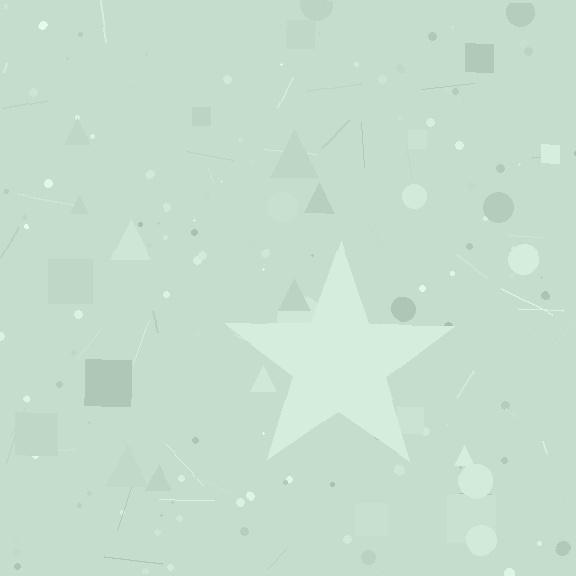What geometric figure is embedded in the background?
A star is embedded in the background.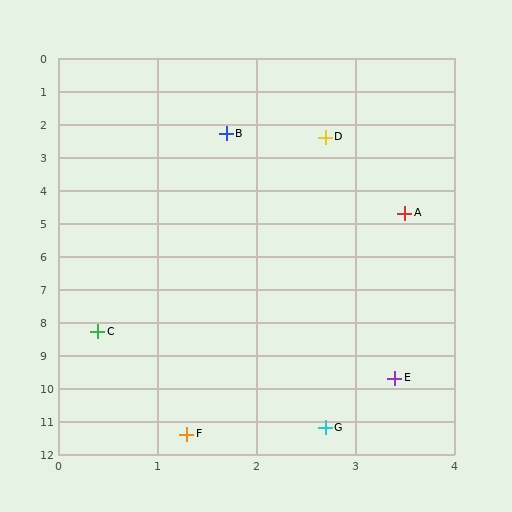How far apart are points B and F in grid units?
Points B and F are about 9.1 grid units apart.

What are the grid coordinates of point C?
Point C is at approximately (0.4, 8.3).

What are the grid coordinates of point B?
Point B is at approximately (1.7, 2.3).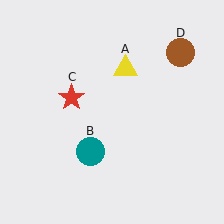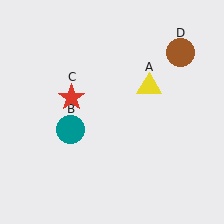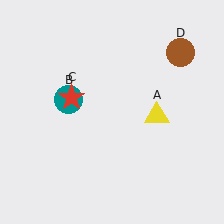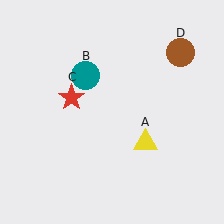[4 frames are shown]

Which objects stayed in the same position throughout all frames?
Red star (object C) and brown circle (object D) remained stationary.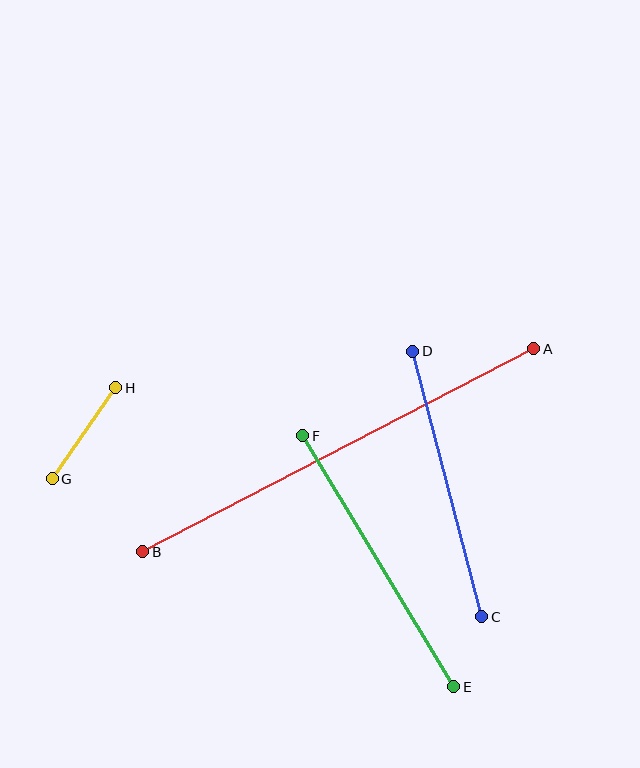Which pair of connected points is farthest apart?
Points A and B are farthest apart.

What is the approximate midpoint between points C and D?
The midpoint is at approximately (447, 484) pixels.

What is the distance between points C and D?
The distance is approximately 274 pixels.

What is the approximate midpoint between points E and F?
The midpoint is at approximately (378, 561) pixels.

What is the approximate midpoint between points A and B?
The midpoint is at approximately (338, 450) pixels.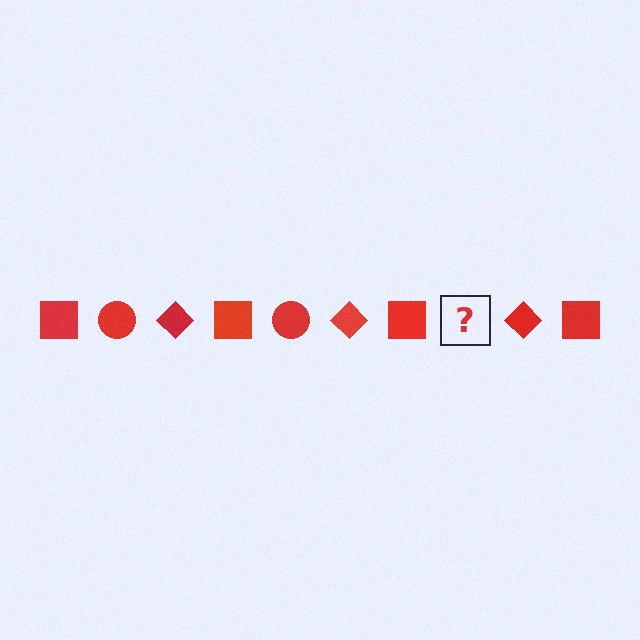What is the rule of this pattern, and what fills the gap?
The rule is that the pattern cycles through square, circle, diamond shapes in red. The gap should be filled with a red circle.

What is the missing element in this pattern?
The missing element is a red circle.